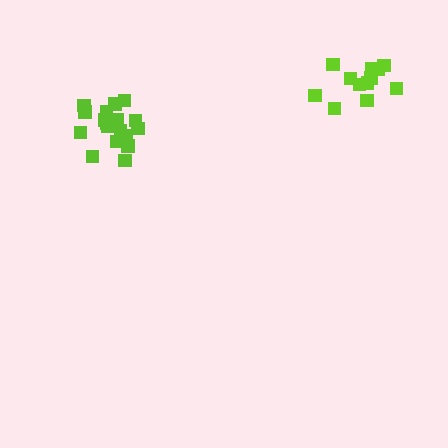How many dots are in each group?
Group 1: 18 dots, Group 2: 12 dots (30 total).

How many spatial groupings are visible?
There are 2 spatial groupings.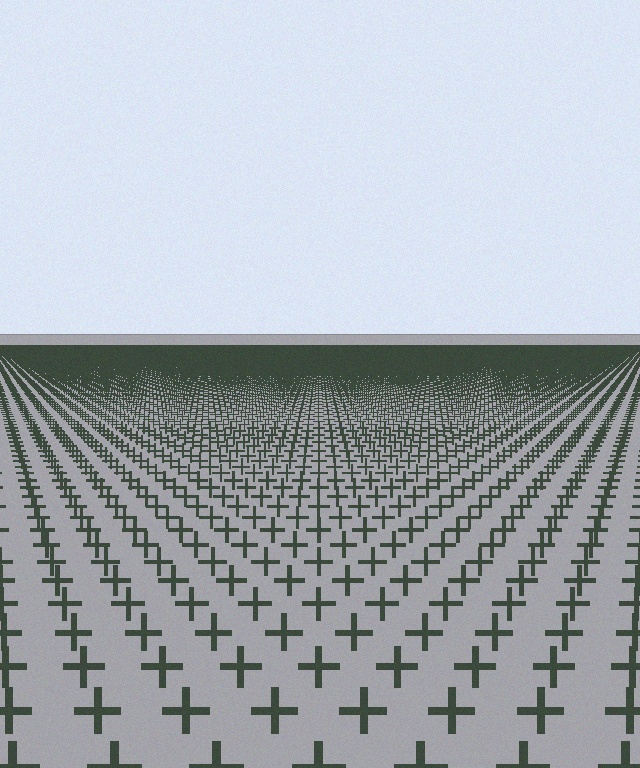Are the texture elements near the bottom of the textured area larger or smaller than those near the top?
Larger. Near the bottom, elements are closer to the viewer and appear at a bigger on-screen size.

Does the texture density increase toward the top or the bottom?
Density increases toward the top.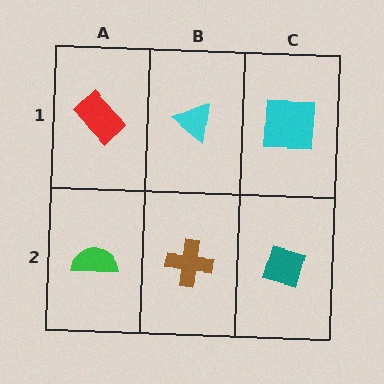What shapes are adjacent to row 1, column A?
A green semicircle (row 2, column A), a cyan triangle (row 1, column B).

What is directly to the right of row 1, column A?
A cyan triangle.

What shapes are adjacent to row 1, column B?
A brown cross (row 2, column B), a red rectangle (row 1, column A), a cyan square (row 1, column C).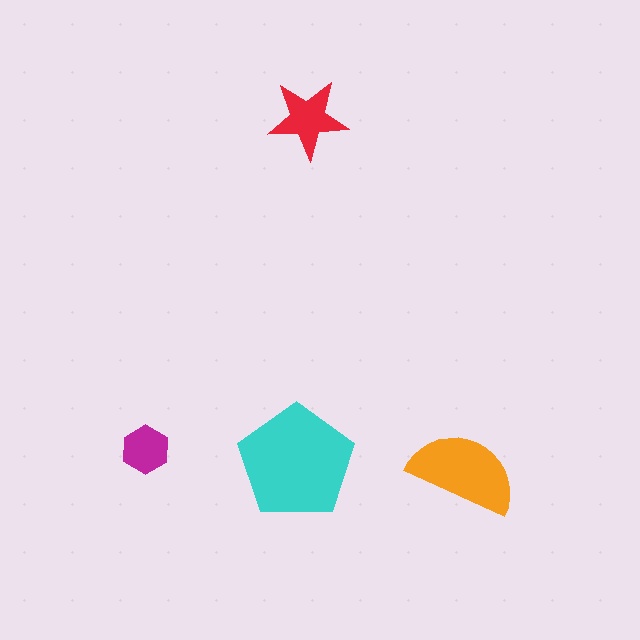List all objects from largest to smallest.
The cyan pentagon, the orange semicircle, the red star, the magenta hexagon.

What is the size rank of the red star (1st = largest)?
3rd.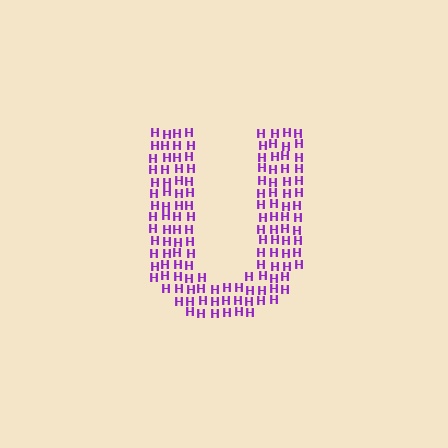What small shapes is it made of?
It is made of small letter H's.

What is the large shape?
The large shape is the letter U.